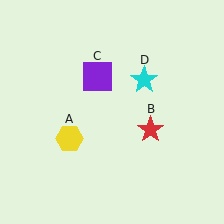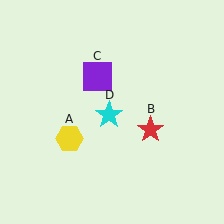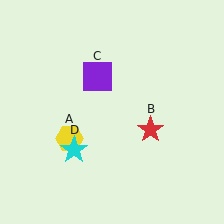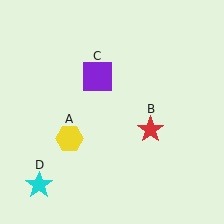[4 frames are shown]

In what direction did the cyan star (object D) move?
The cyan star (object D) moved down and to the left.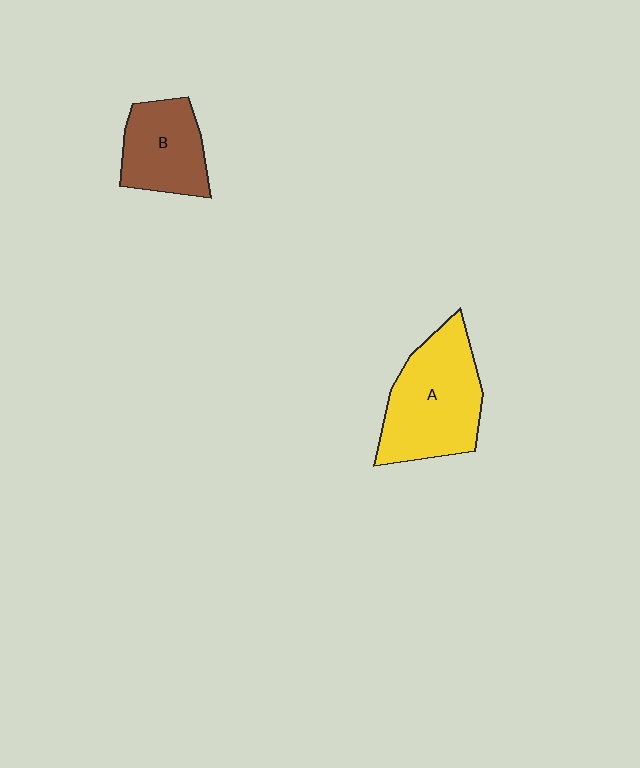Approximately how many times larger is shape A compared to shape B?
Approximately 1.5 times.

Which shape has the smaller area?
Shape B (brown).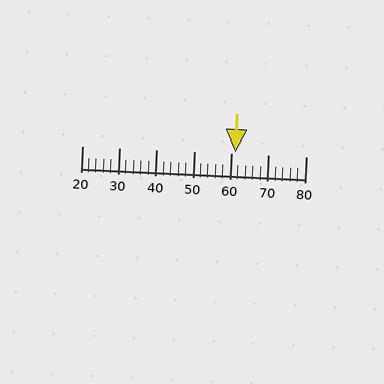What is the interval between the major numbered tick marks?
The major tick marks are spaced 10 units apart.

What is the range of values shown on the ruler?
The ruler shows values from 20 to 80.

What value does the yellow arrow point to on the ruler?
The yellow arrow points to approximately 61.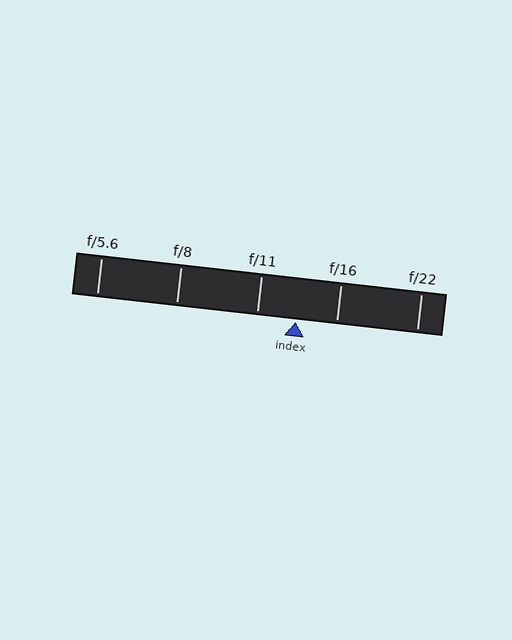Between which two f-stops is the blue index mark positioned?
The index mark is between f/11 and f/16.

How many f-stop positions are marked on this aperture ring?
There are 5 f-stop positions marked.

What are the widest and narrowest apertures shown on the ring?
The widest aperture shown is f/5.6 and the narrowest is f/22.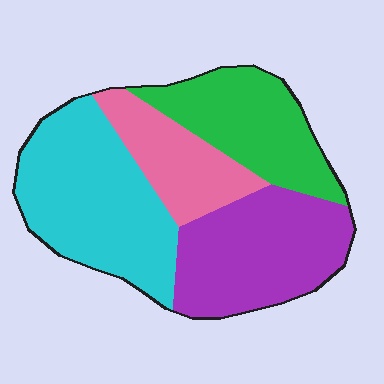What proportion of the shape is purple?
Purple takes up between a sixth and a third of the shape.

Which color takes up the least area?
Pink, at roughly 15%.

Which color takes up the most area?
Cyan, at roughly 35%.